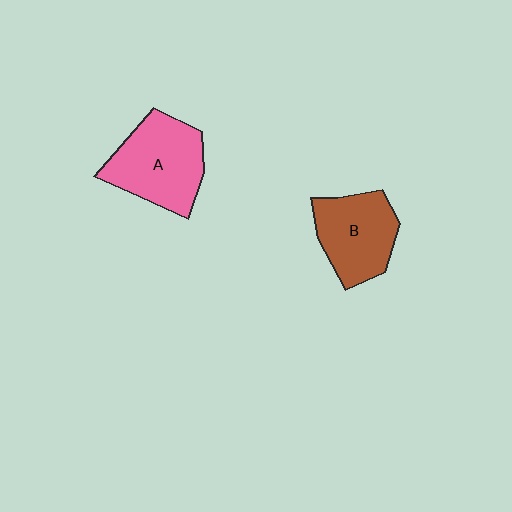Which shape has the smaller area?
Shape B (brown).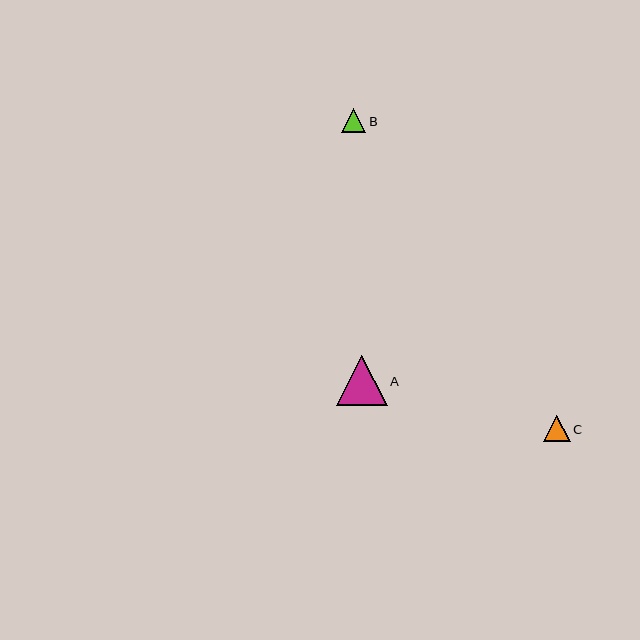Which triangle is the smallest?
Triangle B is the smallest with a size of approximately 24 pixels.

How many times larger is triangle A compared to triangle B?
Triangle A is approximately 2.1 times the size of triangle B.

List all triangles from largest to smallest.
From largest to smallest: A, C, B.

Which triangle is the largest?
Triangle A is the largest with a size of approximately 50 pixels.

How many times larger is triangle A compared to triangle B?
Triangle A is approximately 2.1 times the size of triangle B.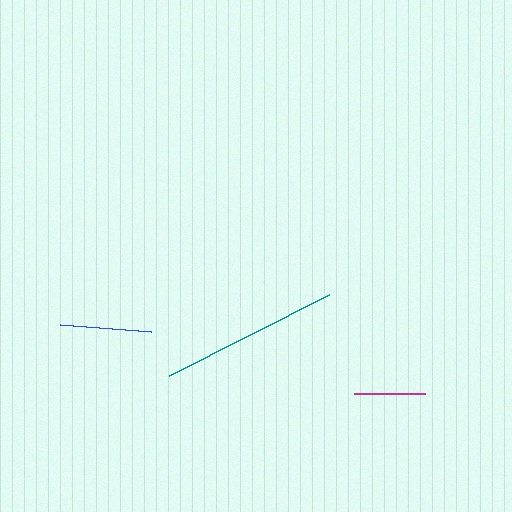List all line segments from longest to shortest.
From longest to shortest: teal, blue, magenta.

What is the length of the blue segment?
The blue segment is approximately 91 pixels long.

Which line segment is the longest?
The teal line is the longest at approximately 179 pixels.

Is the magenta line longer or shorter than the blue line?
The blue line is longer than the magenta line.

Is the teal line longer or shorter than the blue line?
The teal line is longer than the blue line.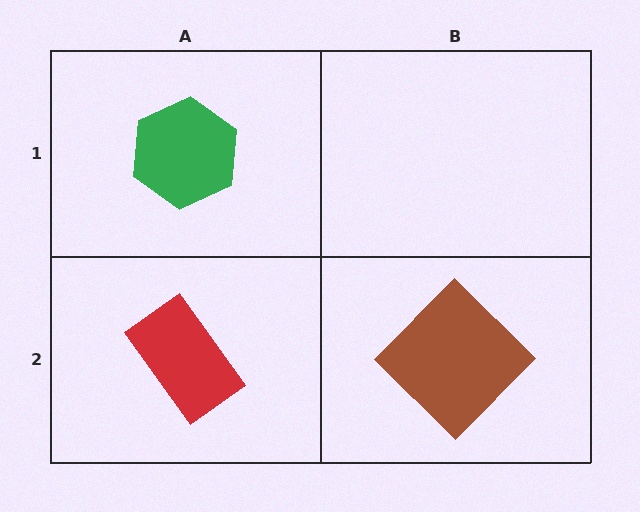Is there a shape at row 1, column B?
No, that cell is empty.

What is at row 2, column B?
A brown diamond.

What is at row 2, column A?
A red rectangle.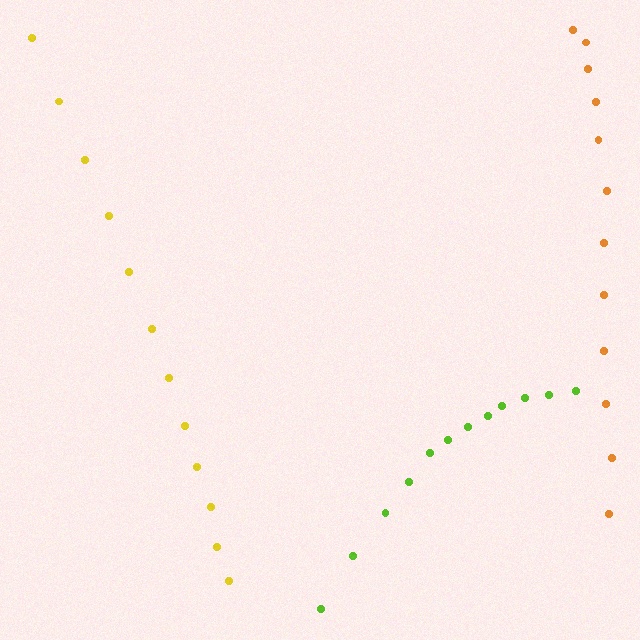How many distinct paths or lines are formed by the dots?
There are 3 distinct paths.